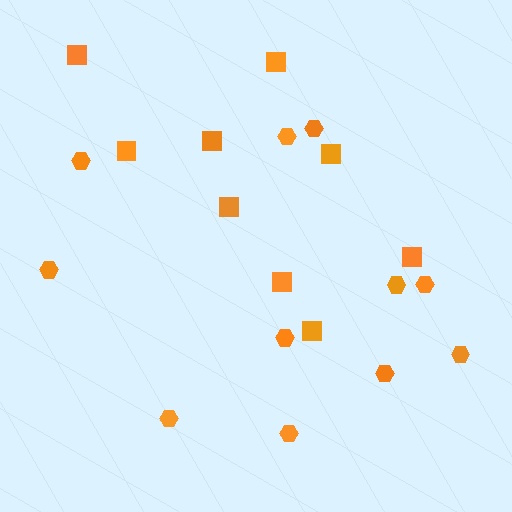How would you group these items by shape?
There are 2 groups: one group of hexagons (11) and one group of squares (9).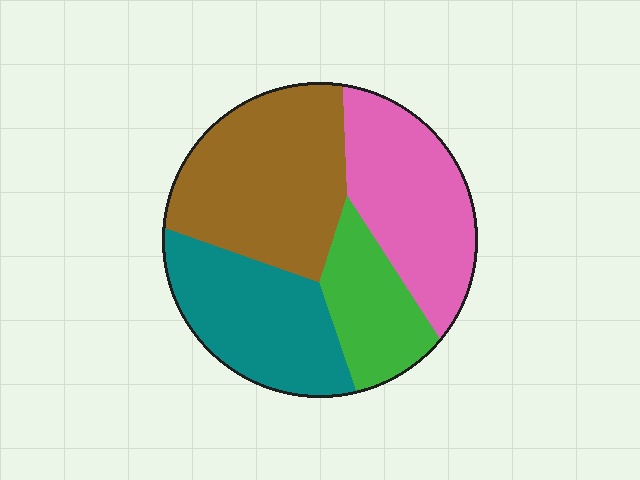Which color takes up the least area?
Green, at roughly 15%.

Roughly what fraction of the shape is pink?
Pink takes up about one quarter (1/4) of the shape.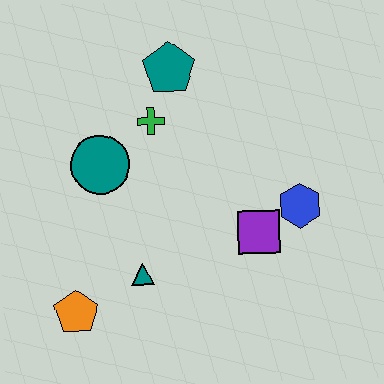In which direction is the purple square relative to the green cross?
The purple square is below the green cross.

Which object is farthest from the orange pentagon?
The teal pentagon is farthest from the orange pentagon.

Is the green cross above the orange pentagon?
Yes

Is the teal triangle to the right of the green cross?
No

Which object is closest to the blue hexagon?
The purple square is closest to the blue hexagon.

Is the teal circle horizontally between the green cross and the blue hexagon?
No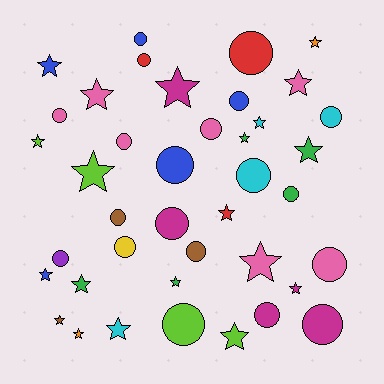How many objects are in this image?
There are 40 objects.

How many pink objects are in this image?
There are 7 pink objects.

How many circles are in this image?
There are 20 circles.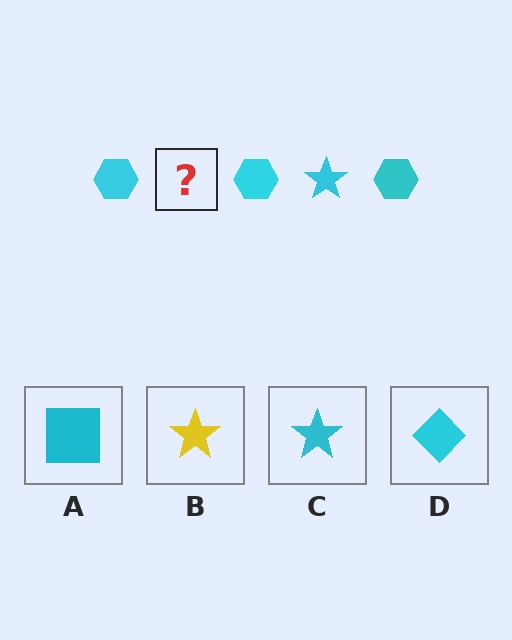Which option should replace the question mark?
Option C.